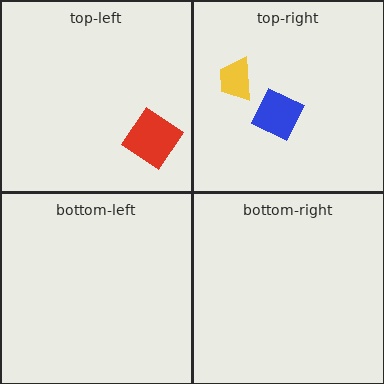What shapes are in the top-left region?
The red diamond.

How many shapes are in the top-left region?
1.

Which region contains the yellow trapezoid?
The top-right region.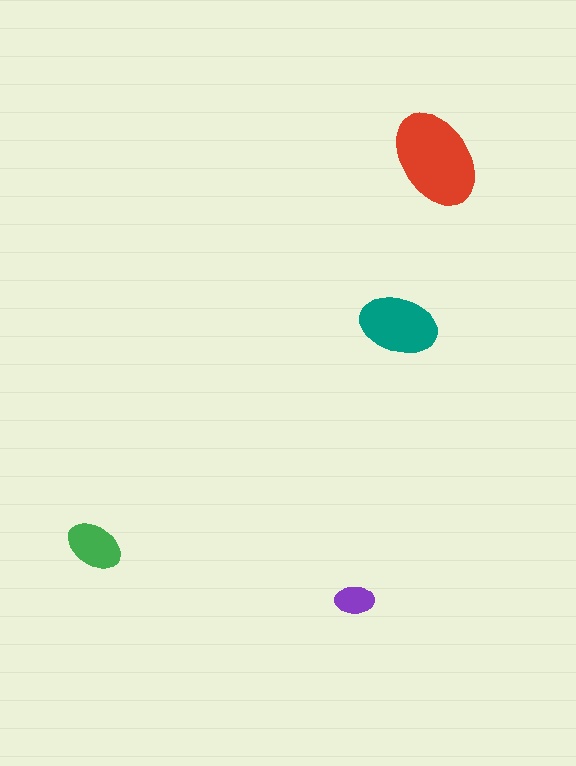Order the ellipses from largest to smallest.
the red one, the teal one, the green one, the purple one.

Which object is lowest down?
The purple ellipse is bottommost.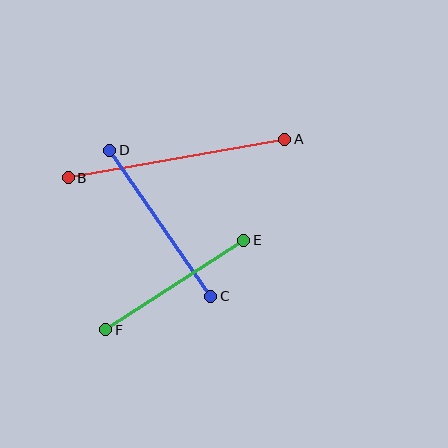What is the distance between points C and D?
The distance is approximately 177 pixels.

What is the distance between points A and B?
The distance is approximately 220 pixels.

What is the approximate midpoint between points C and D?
The midpoint is at approximately (160, 223) pixels.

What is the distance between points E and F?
The distance is approximately 164 pixels.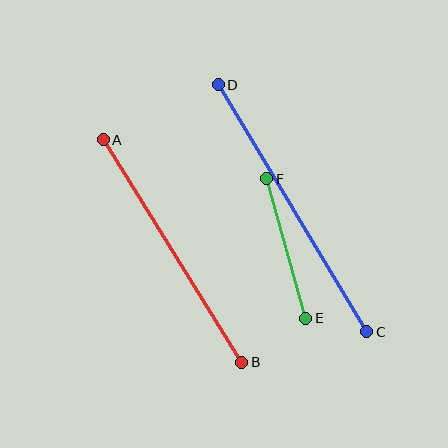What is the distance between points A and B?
The distance is approximately 262 pixels.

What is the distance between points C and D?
The distance is approximately 288 pixels.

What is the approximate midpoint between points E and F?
The midpoint is at approximately (286, 249) pixels.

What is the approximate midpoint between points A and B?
The midpoint is at approximately (172, 251) pixels.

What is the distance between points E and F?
The distance is approximately 145 pixels.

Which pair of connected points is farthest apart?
Points C and D are farthest apart.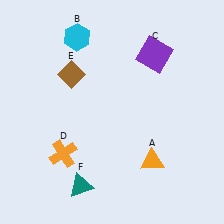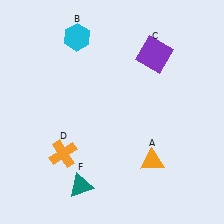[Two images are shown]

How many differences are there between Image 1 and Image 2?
There is 1 difference between the two images.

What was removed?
The brown diamond (E) was removed in Image 2.